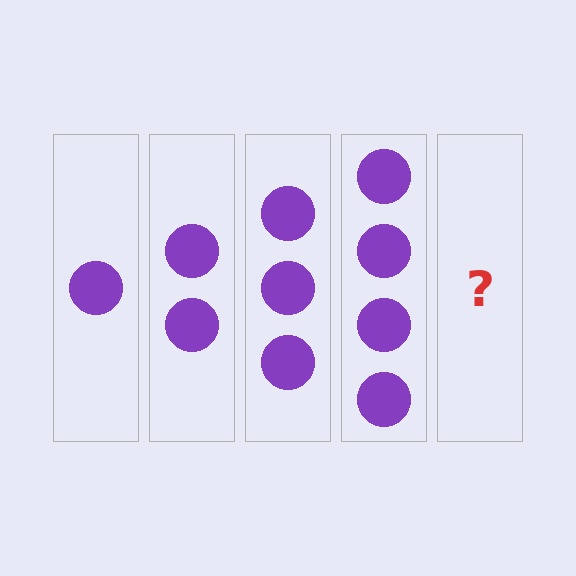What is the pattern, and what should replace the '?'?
The pattern is that each step adds one more circle. The '?' should be 5 circles.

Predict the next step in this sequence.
The next step is 5 circles.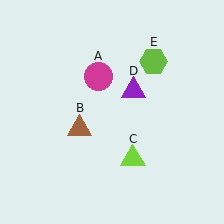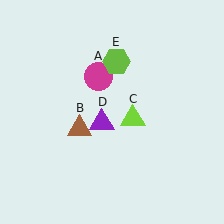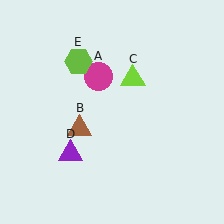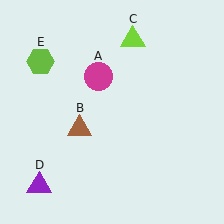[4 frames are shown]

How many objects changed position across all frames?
3 objects changed position: lime triangle (object C), purple triangle (object D), lime hexagon (object E).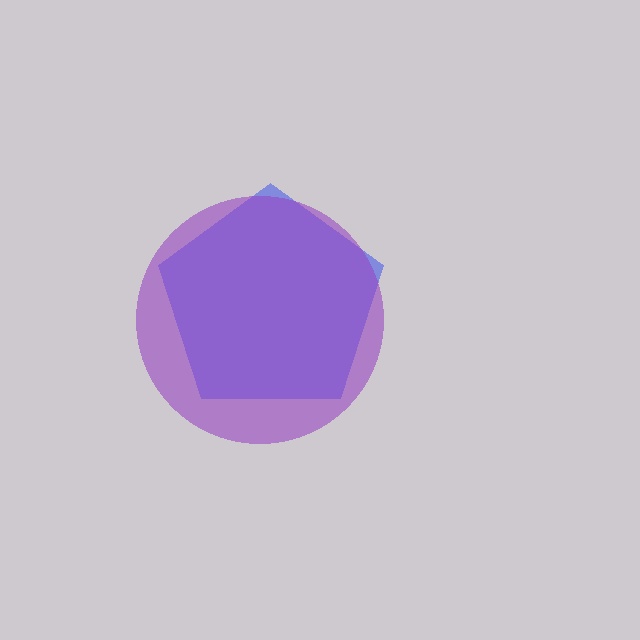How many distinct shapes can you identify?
There are 2 distinct shapes: a blue pentagon, a purple circle.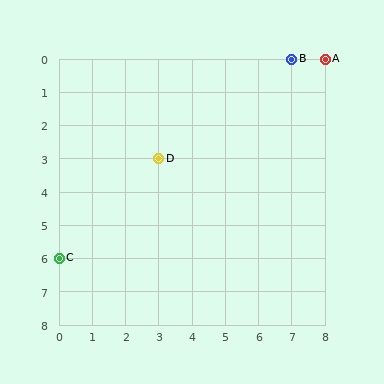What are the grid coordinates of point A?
Point A is at grid coordinates (8, 0).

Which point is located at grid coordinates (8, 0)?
Point A is at (8, 0).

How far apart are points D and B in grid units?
Points D and B are 4 columns and 3 rows apart (about 5.0 grid units diagonally).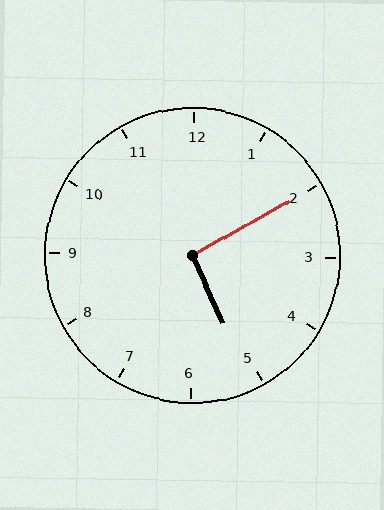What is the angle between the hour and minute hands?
Approximately 95 degrees.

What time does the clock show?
5:10.